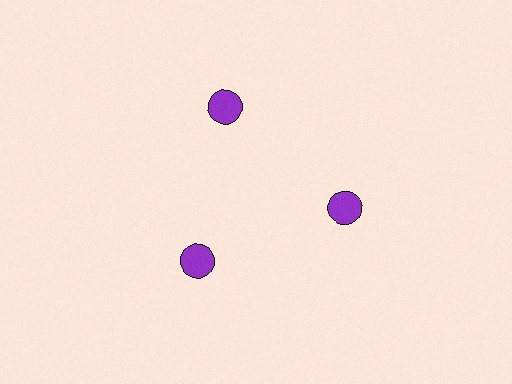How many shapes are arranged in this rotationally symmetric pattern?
There are 3 shapes, arranged in 3 groups of 1.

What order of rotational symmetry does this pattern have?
This pattern has 3-fold rotational symmetry.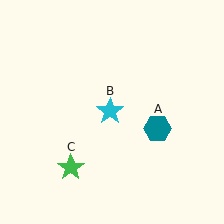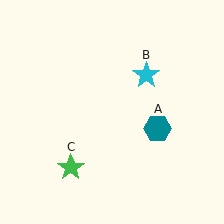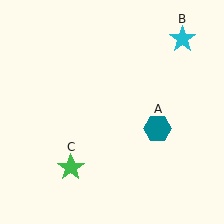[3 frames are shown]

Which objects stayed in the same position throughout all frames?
Teal hexagon (object A) and green star (object C) remained stationary.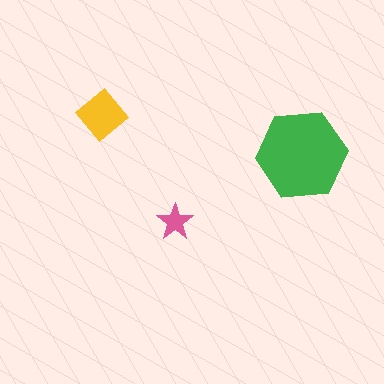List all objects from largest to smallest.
The green hexagon, the yellow diamond, the pink star.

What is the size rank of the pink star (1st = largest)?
3rd.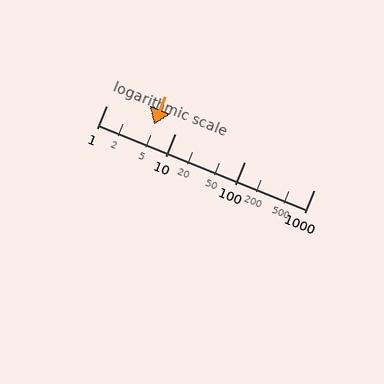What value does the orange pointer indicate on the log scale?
The pointer indicates approximately 4.9.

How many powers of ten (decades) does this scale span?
The scale spans 3 decades, from 1 to 1000.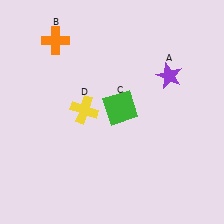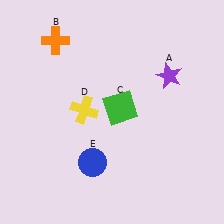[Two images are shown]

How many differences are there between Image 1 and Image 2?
There is 1 difference between the two images.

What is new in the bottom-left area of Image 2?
A blue circle (E) was added in the bottom-left area of Image 2.